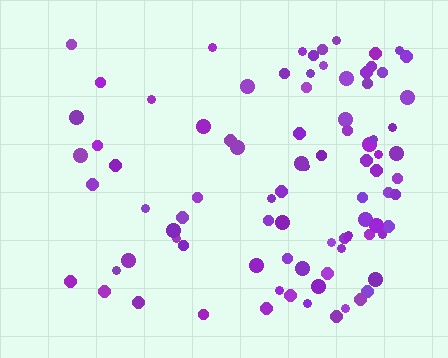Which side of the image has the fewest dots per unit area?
The left.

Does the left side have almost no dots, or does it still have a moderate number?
Still a moderate number, just noticeably fewer than the right.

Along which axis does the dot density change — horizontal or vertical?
Horizontal.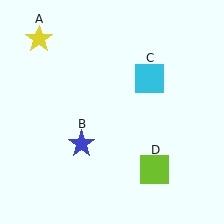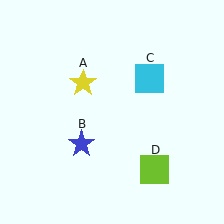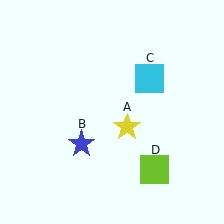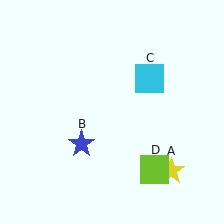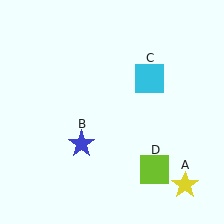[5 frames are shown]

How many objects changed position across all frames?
1 object changed position: yellow star (object A).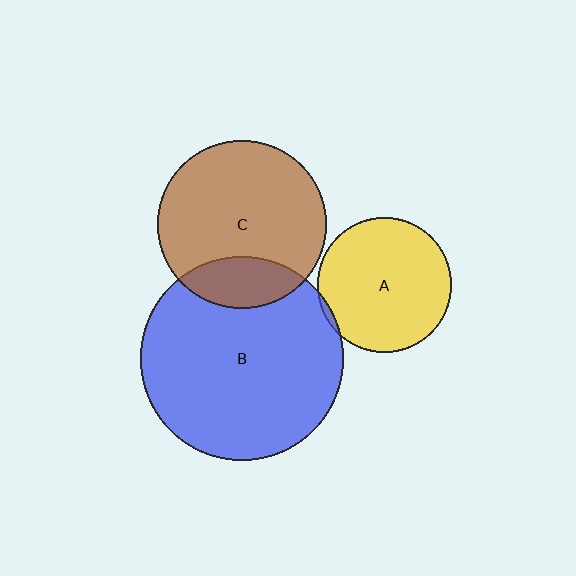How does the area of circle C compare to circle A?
Approximately 1.6 times.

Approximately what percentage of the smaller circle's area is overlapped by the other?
Approximately 5%.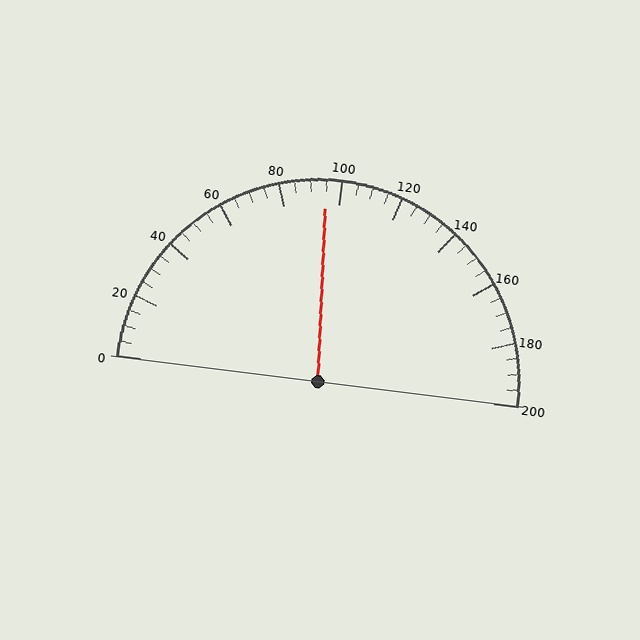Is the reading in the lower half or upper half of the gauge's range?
The reading is in the lower half of the range (0 to 200).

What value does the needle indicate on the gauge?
The needle indicates approximately 95.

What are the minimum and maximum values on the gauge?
The gauge ranges from 0 to 200.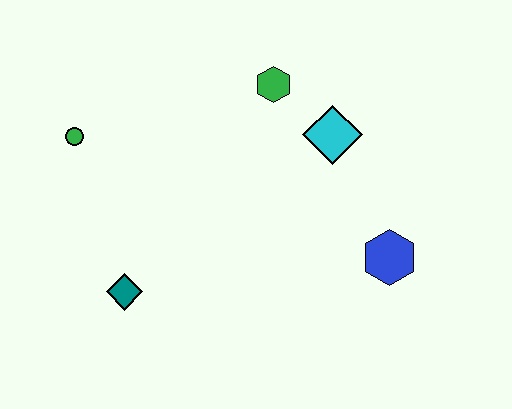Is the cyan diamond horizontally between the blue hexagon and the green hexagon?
Yes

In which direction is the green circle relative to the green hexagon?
The green circle is to the left of the green hexagon.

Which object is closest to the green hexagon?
The cyan diamond is closest to the green hexagon.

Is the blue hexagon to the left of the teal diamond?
No